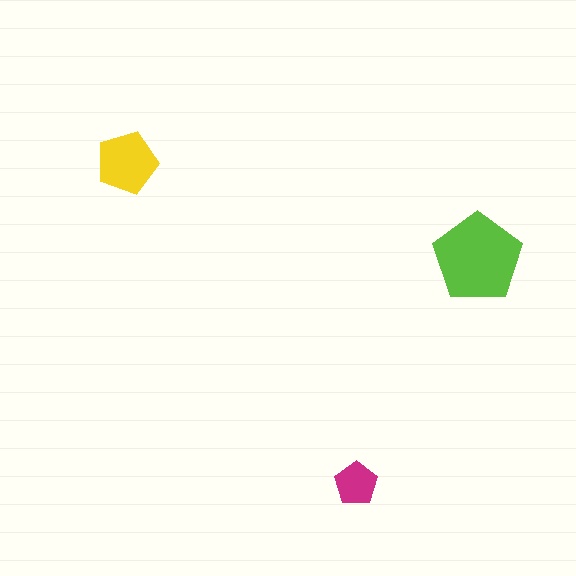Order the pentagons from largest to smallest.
the lime one, the yellow one, the magenta one.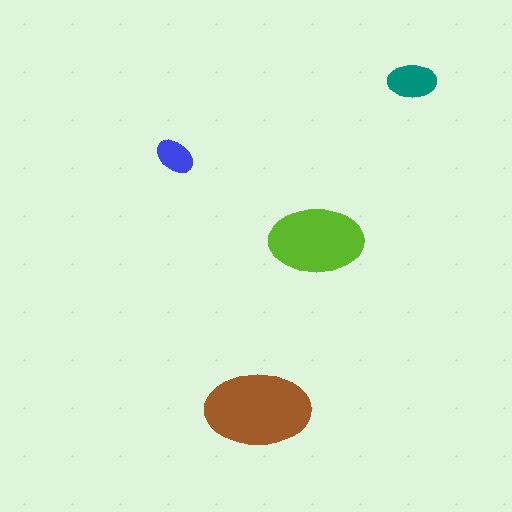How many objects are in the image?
There are 4 objects in the image.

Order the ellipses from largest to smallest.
the brown one, the lime one, the teal one, the blue one.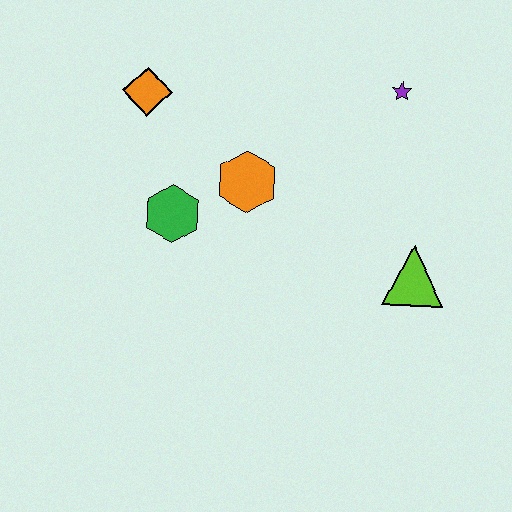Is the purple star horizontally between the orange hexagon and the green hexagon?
No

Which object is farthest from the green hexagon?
The purple star is farthest from the green hexagon.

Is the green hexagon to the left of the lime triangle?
Yes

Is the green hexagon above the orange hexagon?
No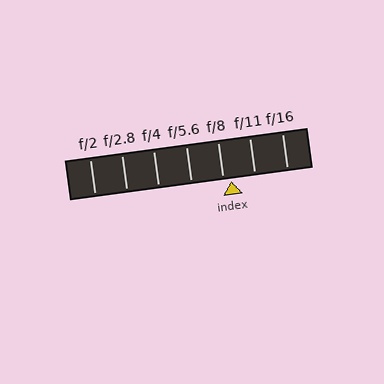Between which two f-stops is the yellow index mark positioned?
The index mark is between f/8 and f/11.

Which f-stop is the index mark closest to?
The index mark is closest to f/8.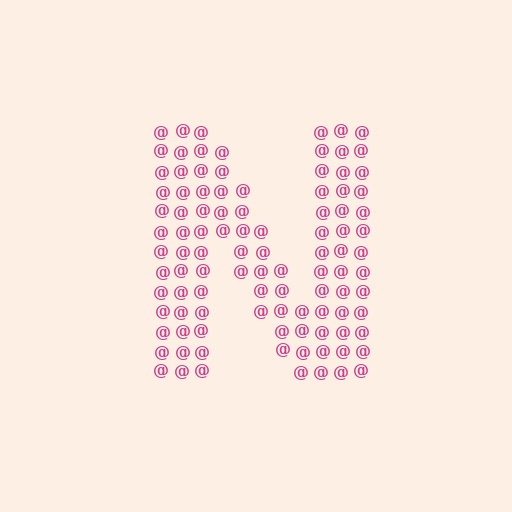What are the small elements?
The small elements are at signs.